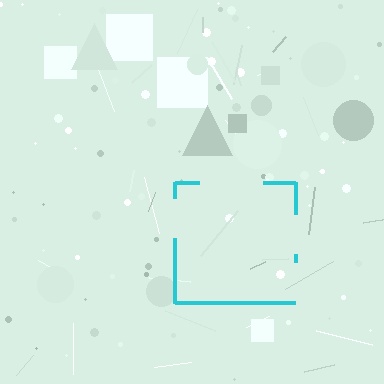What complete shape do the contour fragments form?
The contour fragments form a square.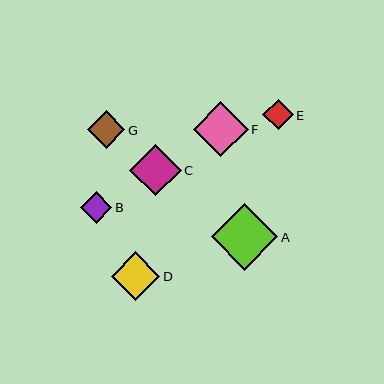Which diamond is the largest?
Diamond A is the largest with a size of approximately 66 pixels.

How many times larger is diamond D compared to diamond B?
Diamond D is approximately 1.5 times the size of diamond B.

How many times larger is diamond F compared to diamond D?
Diamond F is approximately 1.1 times the size of diamond D.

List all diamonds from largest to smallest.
From largest to smallest: A, F, C, D, G, B, E.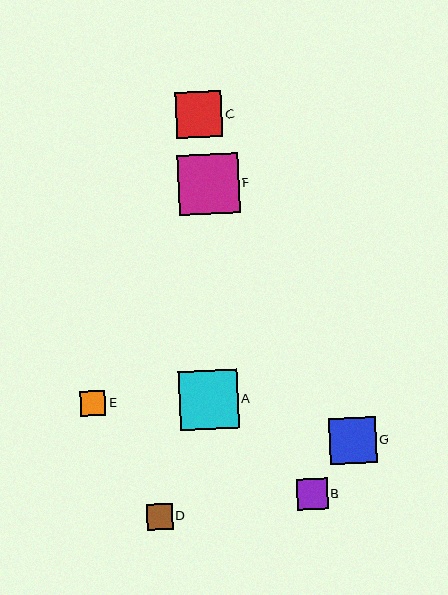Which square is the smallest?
Square E is the smallest with a size of approximately 25 pixels.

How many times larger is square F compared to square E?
Square F is approximately 2.4 times the size of square E.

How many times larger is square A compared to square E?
Square A is approximately 2.3 times the size of square E.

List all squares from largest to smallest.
From largest to smallest: F, A, G, C, B, D, E.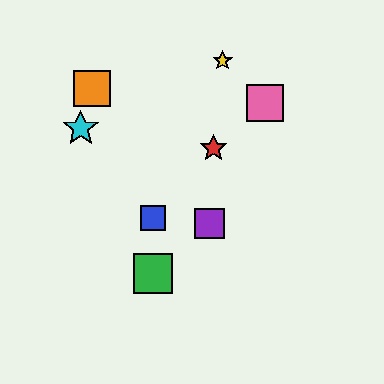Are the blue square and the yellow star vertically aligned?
No, the blue square is at x≈153 and the yellow star is at x≈223.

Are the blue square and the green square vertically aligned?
Yes, both are at x≈153.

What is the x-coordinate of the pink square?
The pink square is at x≈265.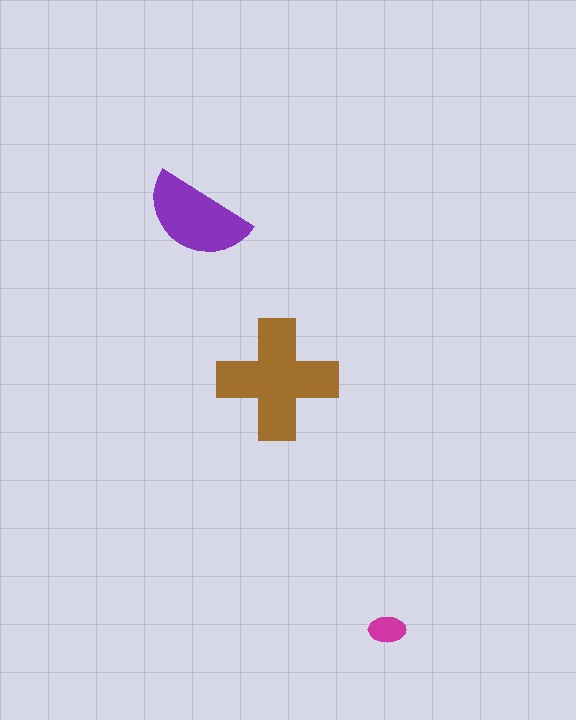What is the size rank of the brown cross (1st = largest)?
1st.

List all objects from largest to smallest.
The brown cross, the purple semicircle, the magenta ellipse.